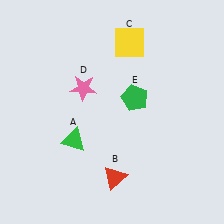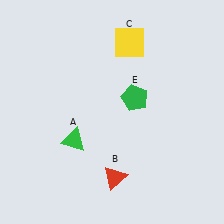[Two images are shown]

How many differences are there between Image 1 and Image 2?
There is 1 difference between the two images.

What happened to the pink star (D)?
The pink star (D) was removed in Image 2. It was in the top-left area of Image 1.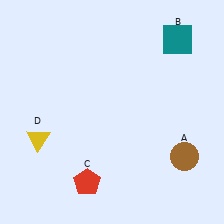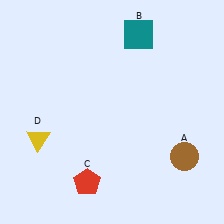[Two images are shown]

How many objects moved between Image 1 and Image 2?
1 object moved between the two images.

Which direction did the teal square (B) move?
The teal square (B) moved left.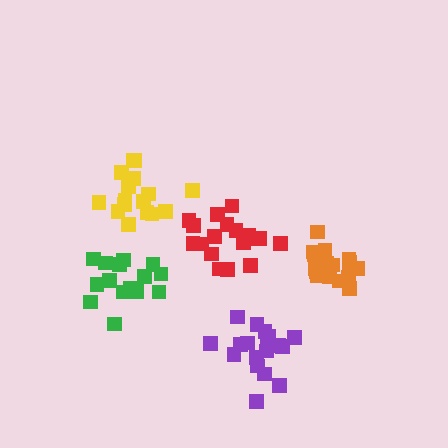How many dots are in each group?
Group 1: 20 dots, Group 2: 18 dots, Group 3: 15 dots, Group 4: 16 dots, Group 5: 18 dots (87 total).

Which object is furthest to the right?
The orange cluster is rightmost.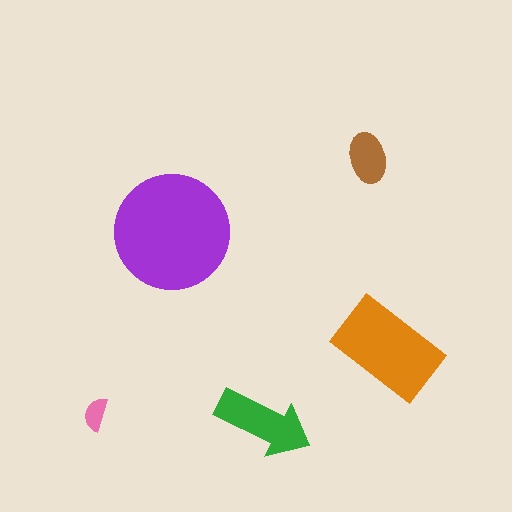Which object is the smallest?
The pink semicircle.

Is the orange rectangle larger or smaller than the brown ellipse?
Larger.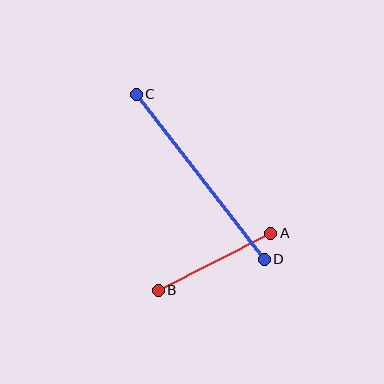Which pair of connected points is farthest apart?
Points C and D are farthest apart.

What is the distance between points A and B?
The distance is approximately 126 pixels.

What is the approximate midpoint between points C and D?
The midpoint is at approximately (200, 177) pixels.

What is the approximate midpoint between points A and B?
The midpoint is at approximately (215, 262) pixels.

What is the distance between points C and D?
The distance is approximately 209 pixels.